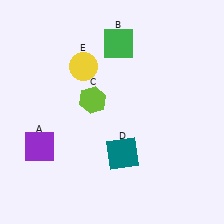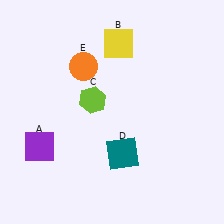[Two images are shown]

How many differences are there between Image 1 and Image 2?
There are 2 differences between the two images.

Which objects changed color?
B changed from green to yellow. E changed from yellow to orange.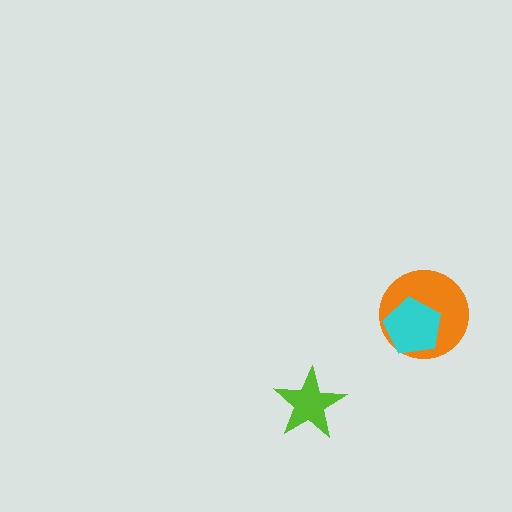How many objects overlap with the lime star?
0 objects overlap with the lime star.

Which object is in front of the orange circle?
The cyan pentagon is in front of the orange circle.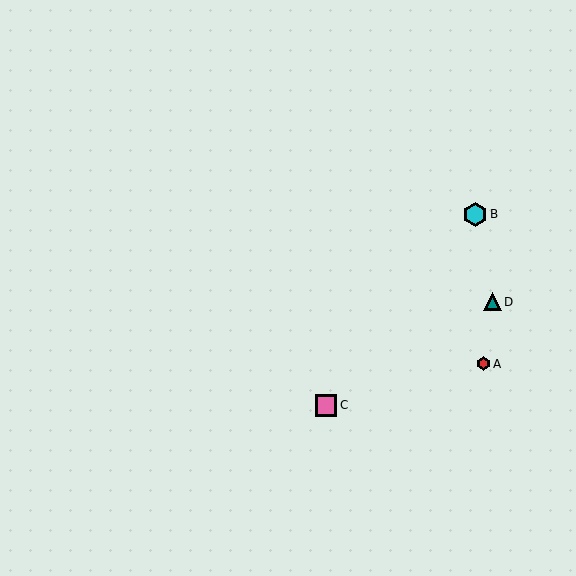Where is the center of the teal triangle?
The center of the teal triangle is at (492, 302).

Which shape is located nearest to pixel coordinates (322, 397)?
The pink square (labeled C) at (326, 405) is nearest to that location.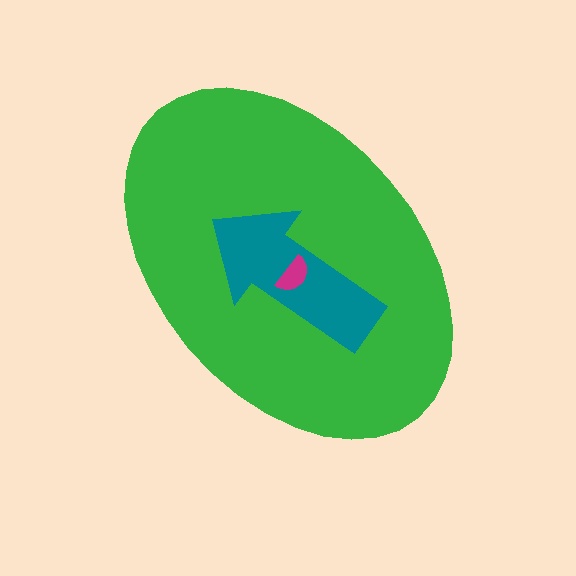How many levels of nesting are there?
3.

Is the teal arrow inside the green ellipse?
Yes.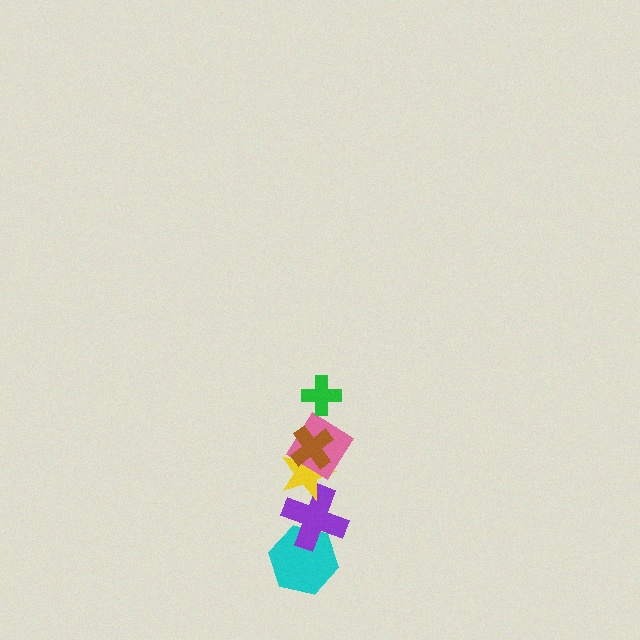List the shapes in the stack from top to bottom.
From top to bottom: the green cross, the brown cross, the pink diamond, the yellow star, the purple cross, the cyan hexagon.